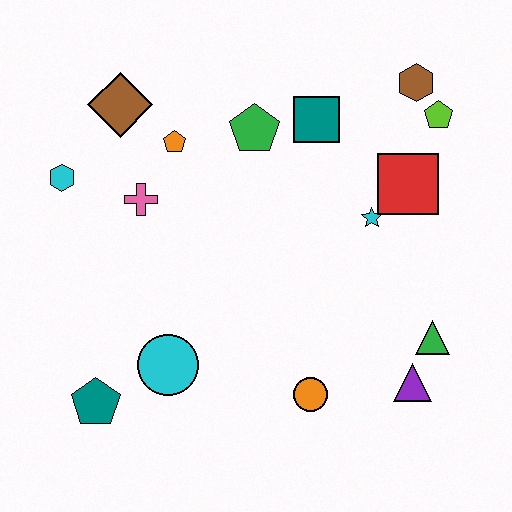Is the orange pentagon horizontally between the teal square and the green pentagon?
No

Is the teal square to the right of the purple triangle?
No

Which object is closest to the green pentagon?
The teal square is closest to the green pentagon.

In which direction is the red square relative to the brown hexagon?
The red square is below the brown hexagon.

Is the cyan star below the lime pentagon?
Yes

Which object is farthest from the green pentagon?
The teal pentagon is farthest from the green pentagon.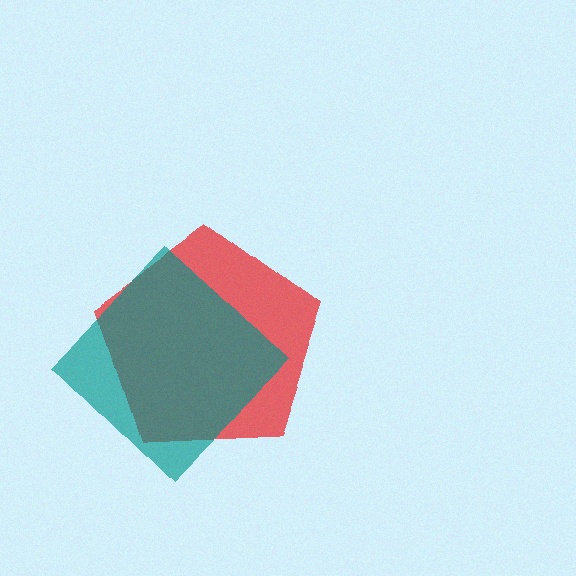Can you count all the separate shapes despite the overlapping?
Yes, there are 2 separate shapes.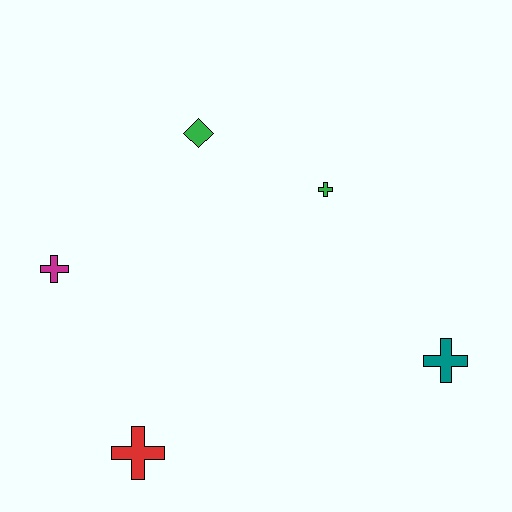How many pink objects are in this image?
There are no pink objects.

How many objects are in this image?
There are 5 objects.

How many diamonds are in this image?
There is 1 diamond.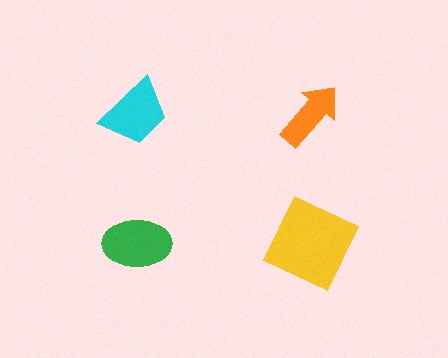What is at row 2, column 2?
A yellow square.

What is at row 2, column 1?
A green ellipse.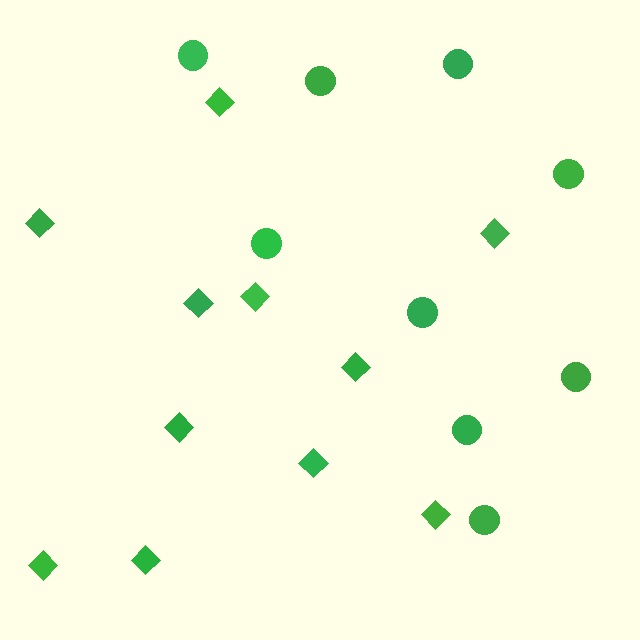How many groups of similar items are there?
There are 2 groups: one group of diamonds (11) and one group of circles (9).